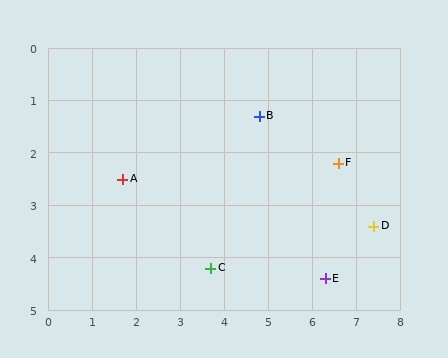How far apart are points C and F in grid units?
Points C and F are about 3.5 grid units apart.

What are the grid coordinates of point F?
Point F is at approximately (6.6, 2.2).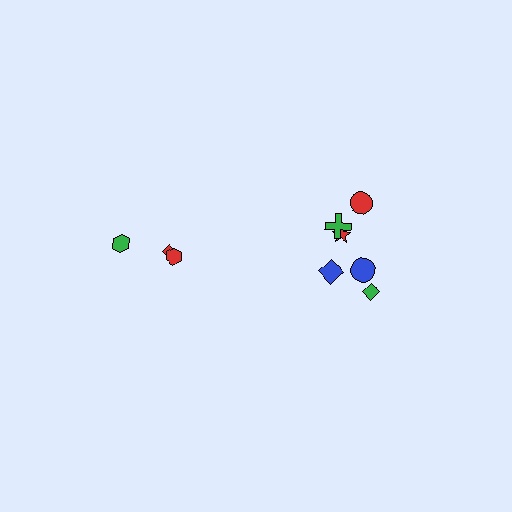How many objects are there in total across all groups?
There are 9 objects.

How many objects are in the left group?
There are 3 objects.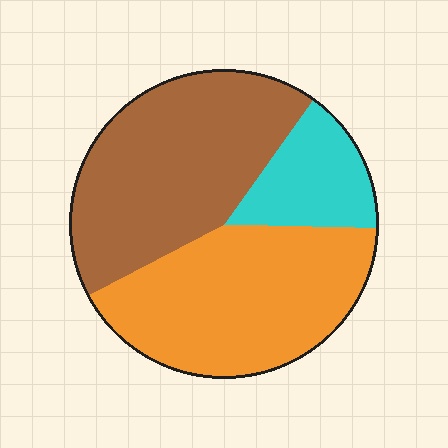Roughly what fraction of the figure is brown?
Brown covers 43% of the figure.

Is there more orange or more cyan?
Orange.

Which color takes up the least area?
Cyan, at roughly 15%.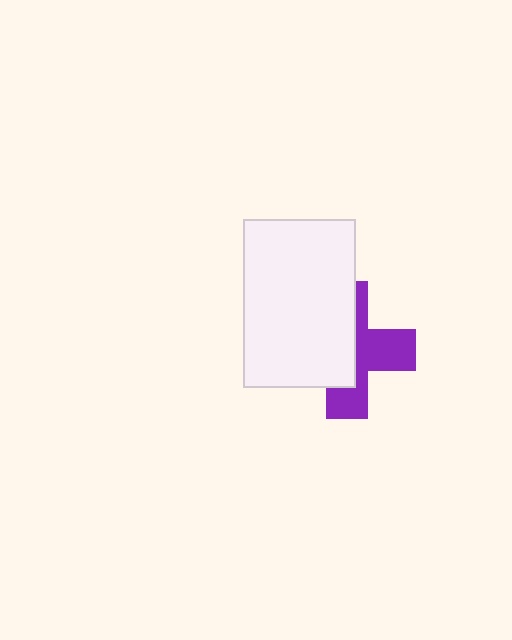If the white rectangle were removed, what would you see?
You would see the complete purple cross.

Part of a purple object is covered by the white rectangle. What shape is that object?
It is a cross.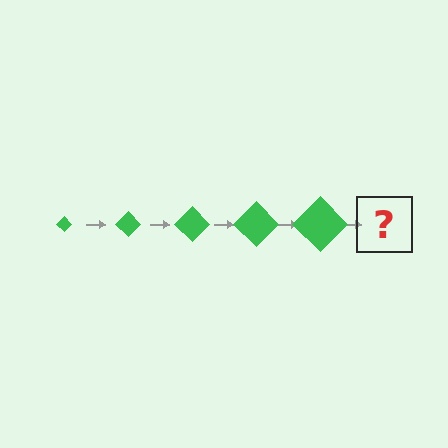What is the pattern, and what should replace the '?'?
The pattern is that the diamond gets progressively larger each step. The '?' should be a green diamond, larger than the previous one.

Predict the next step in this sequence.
The next step is a green diamond, larger than the previous one.